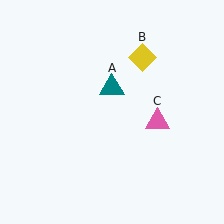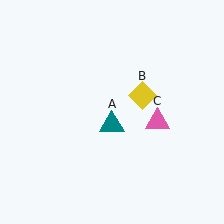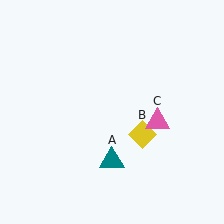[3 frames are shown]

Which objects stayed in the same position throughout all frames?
Pink triangle (object C) remained stationary.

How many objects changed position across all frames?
2 objects changed position: teal triangle (object A), yellow diamond (object B).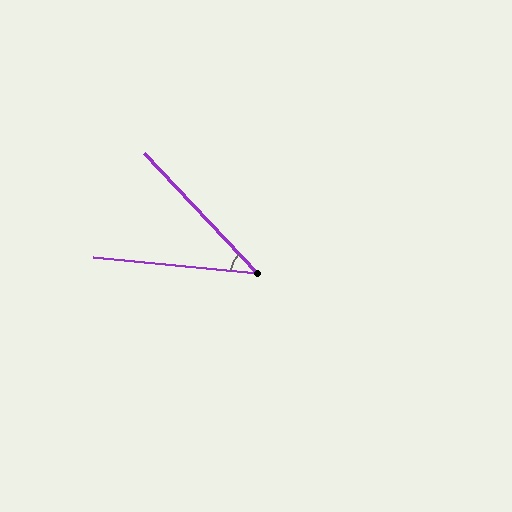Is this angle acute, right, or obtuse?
It is acute.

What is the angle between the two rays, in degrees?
Approximately 41 degrees.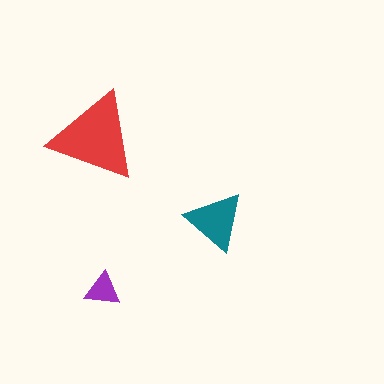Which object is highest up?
The red triangle is topmost.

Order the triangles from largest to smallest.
the red one, the teal one, the purple one.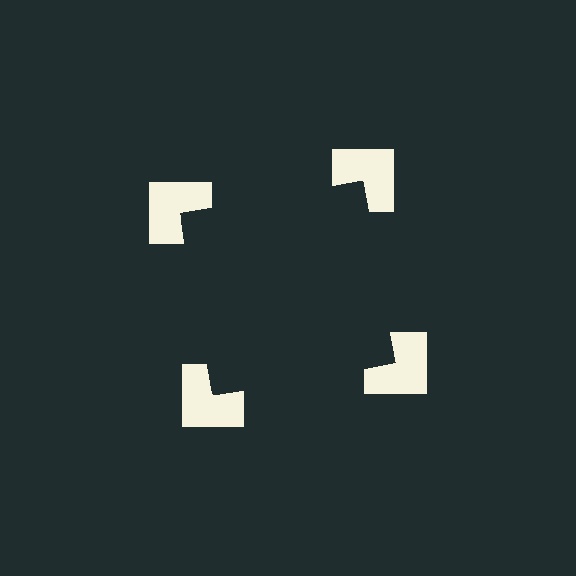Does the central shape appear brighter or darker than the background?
It typically appears slightly darker than the background, even though no actual brightness change is drawn.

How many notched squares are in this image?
There are 4 — one at each vertex of the illusory square.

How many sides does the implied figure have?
4 sides.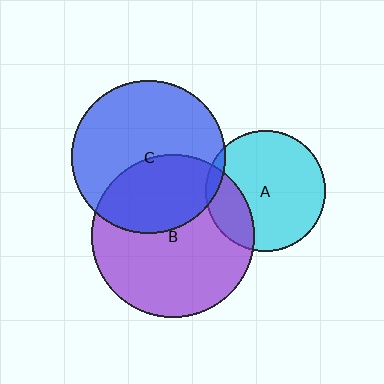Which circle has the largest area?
Circle B (purple).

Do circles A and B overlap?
Yes.